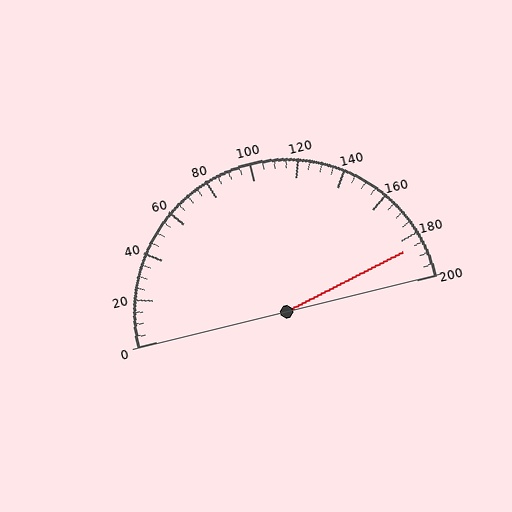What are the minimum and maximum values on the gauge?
The gauge ranges from 0 to 200.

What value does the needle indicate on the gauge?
The needle indicates approximately 185.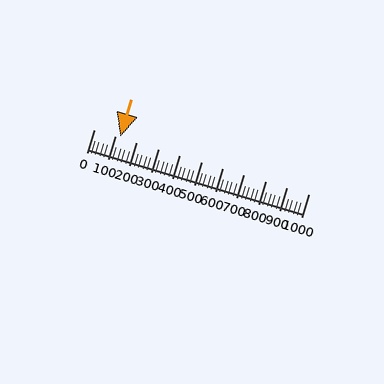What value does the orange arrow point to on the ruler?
The orange arrow points to approximately 123.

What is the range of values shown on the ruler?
The ruler shows values from 0 to 1000.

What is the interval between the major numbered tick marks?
The major tick marks are spaced 100 units apart.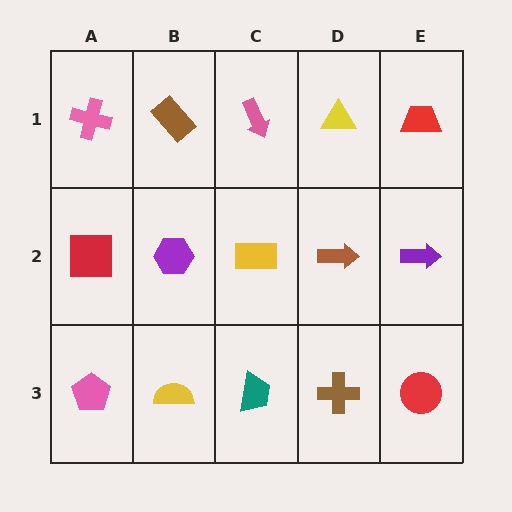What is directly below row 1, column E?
A purple arrow.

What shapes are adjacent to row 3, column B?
A purple hexagon (row 2, column B), a pink pentagon (row 3, column A), a teal trapezoid (row 3, column C).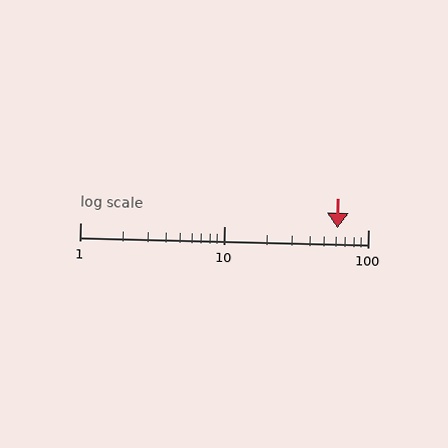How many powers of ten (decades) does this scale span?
The scale spans 2 decades, from 1 to 100.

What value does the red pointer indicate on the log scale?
The pointer indicates approximately 61.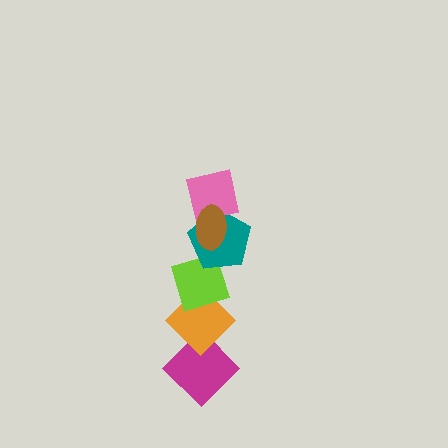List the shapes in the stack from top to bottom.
From top to bottom: the brown ellipse, the pink square, the teal pentagon, the lime diamond, the orange diamond, the magenta diamond.